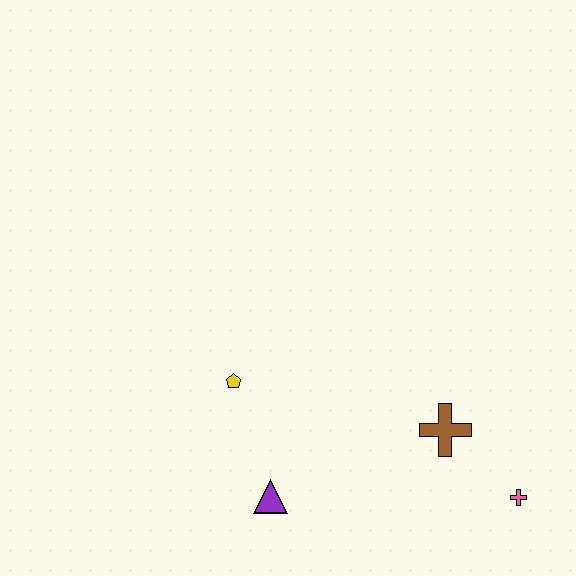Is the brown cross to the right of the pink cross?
No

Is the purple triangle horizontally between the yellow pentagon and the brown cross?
Yes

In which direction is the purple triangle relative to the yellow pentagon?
The purple triangle is below the yellow pentagon.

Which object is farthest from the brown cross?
The yellow pentagon is farthest from the brown cross.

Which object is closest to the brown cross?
The pink cross is closest to the brown cross.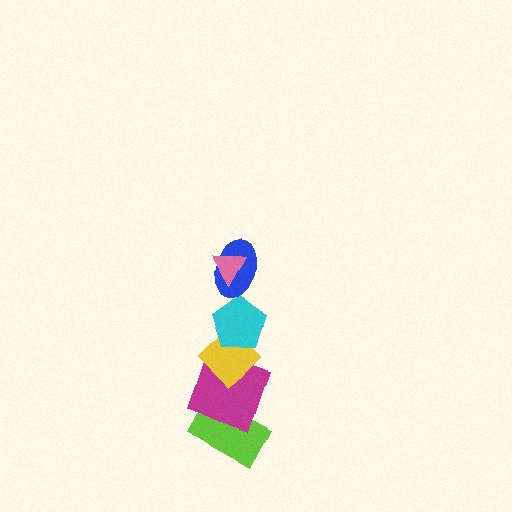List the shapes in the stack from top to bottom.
From top to bottom: the pink triangle, the blue ellipse, the cyan pentagon, the yellow diamond, the magenta square, the lime rectangle.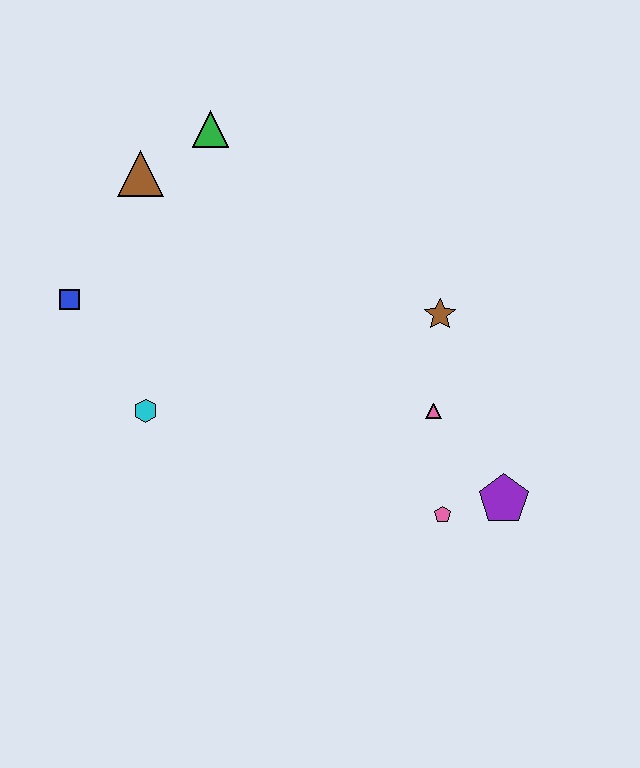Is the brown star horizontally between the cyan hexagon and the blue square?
No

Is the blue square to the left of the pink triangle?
Yes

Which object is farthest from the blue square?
The purple pentagon is farthest from the blue square.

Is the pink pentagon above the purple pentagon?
No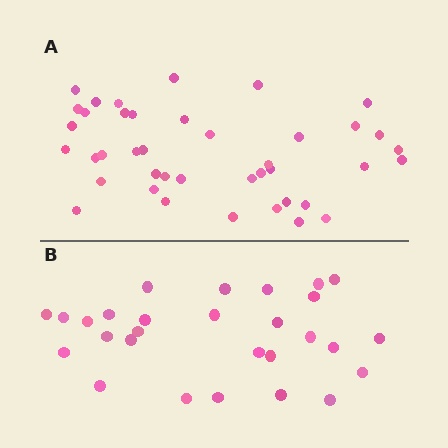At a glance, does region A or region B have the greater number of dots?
Region A (the top region) has more dots.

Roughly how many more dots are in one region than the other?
Region A has approximately 15 more dots than region B.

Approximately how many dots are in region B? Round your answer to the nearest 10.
About 30 dots. (The exact count is 28, which rounds to 30.)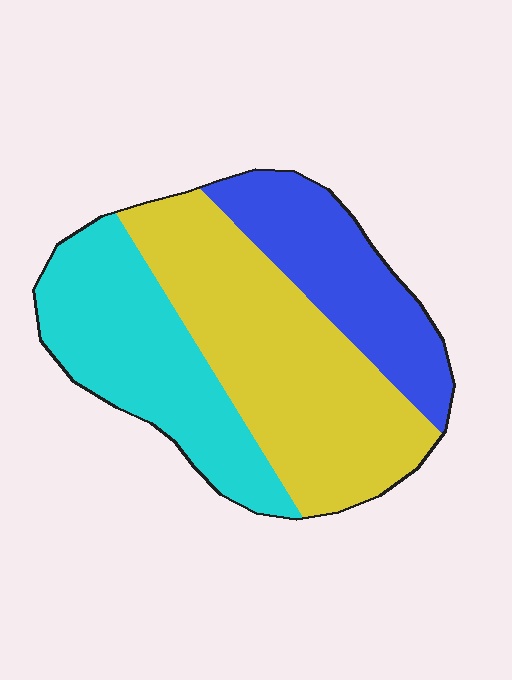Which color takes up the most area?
Yellow, at roughly 45%.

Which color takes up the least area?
Blue, at roughly 25%.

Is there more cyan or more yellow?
Yellow.